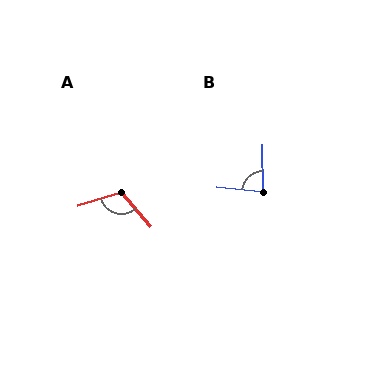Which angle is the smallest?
B, at approximately 83 degrees.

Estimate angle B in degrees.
Approximately 83 degrees.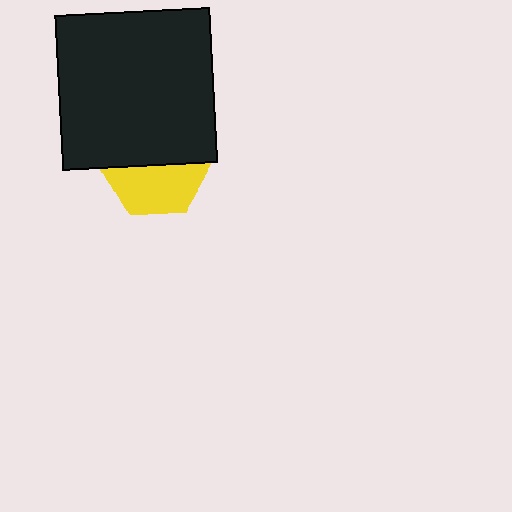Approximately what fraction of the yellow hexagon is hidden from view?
Roughly 52% of the yellow hexagon is hidden behind the black square.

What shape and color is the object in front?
The object in front is a black square.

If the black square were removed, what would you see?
You would see the complete yellow hexagon.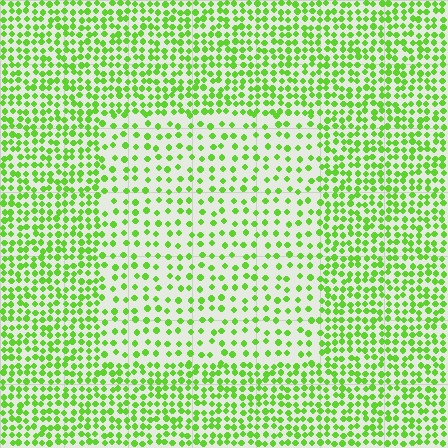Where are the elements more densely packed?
The elements are more densely packed outside the rectangle boundary.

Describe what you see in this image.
The image contains small lime elements arranged at two different densities. A rectangle-shaped region is visible where the elements are less densely packed than the surrounding area.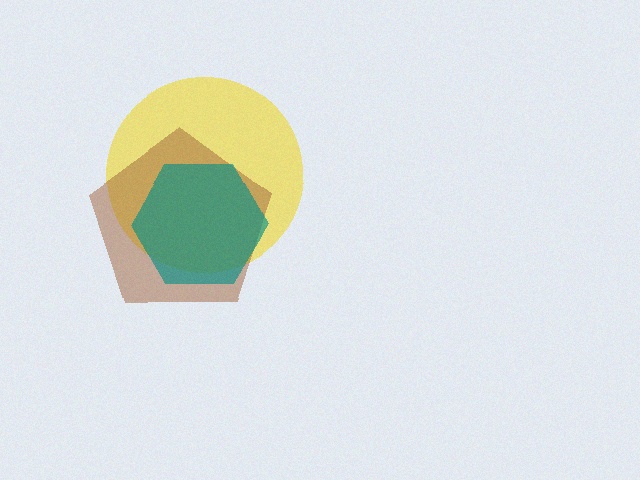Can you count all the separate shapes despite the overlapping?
Yes, there are 3 separate shapes.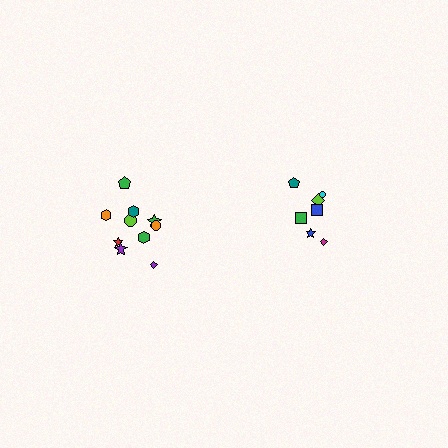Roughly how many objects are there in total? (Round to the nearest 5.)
Roughly 15 objects in total.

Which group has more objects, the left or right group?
The left group.